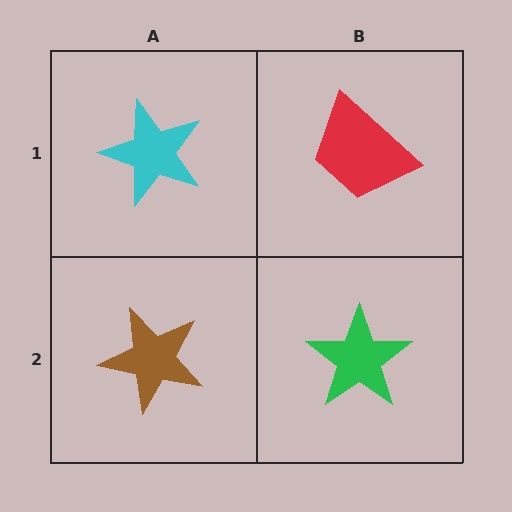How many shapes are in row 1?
2 shapes.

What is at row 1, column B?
A red trapezoid.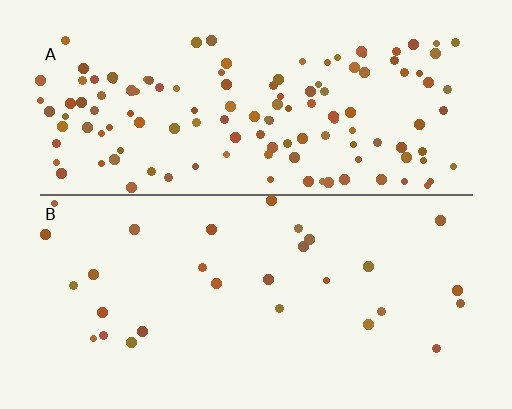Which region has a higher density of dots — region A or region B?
A (the top).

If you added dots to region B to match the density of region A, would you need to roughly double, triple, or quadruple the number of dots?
Approximately quadruple.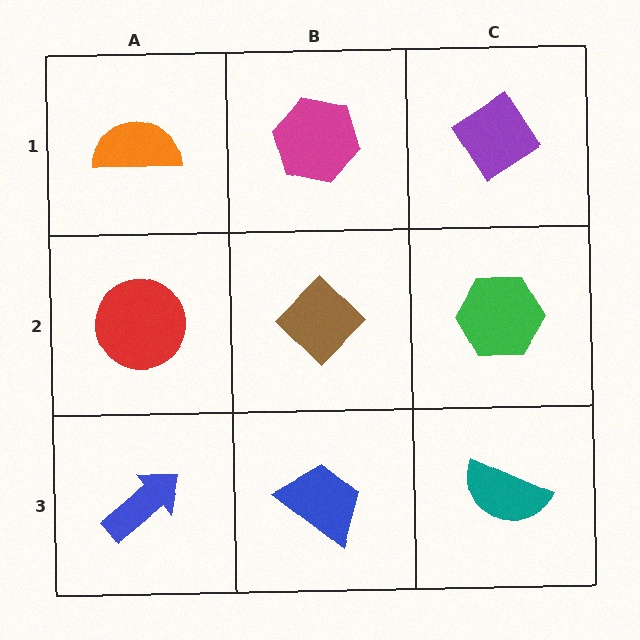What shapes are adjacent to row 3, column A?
A red circle (row 2, column A), a blue trapezoid (row 3, column B).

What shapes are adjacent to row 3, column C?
A green hexagon (row 2, column C), a blue trapezoid (row 3, column B).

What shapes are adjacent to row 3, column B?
A brown diamond (row 2, column B), a blue arrow (row 3, column A), a teal semicircle (row 3, column C).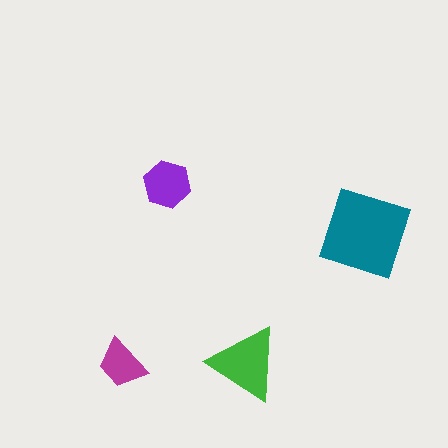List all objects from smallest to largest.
The magenta trapezoid, the purple hexagon, the green triangle, the teal square.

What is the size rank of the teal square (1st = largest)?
1st.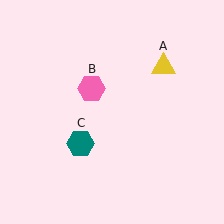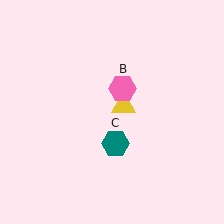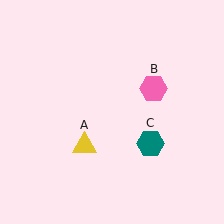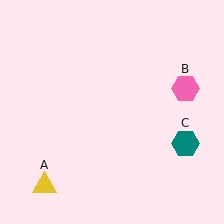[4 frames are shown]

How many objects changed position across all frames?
3 objects changed position: yellow triangle (object A), pink hexagon (object B), teal hexagon (object C).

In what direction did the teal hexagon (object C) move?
The teal hexagon (object C) moved right.